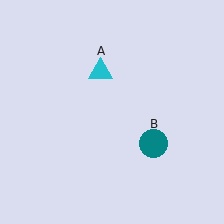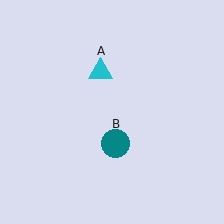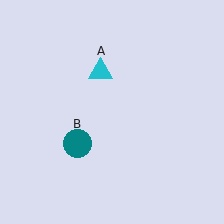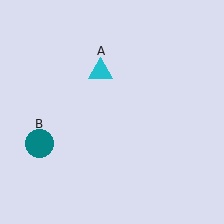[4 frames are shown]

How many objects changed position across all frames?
1 object changed position: teal circle (object B).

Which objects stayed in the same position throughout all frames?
Cyan triangle (object A) remained stationary.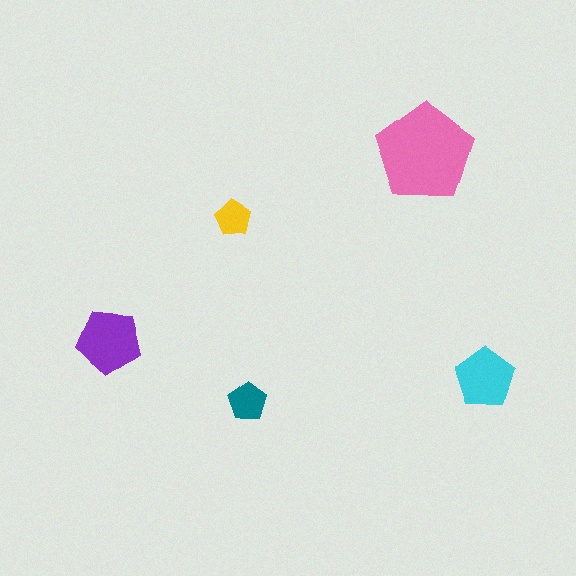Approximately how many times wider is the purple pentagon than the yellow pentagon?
About 2 times wider.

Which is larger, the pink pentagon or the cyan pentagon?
The pink one.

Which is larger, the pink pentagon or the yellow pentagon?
The pink one.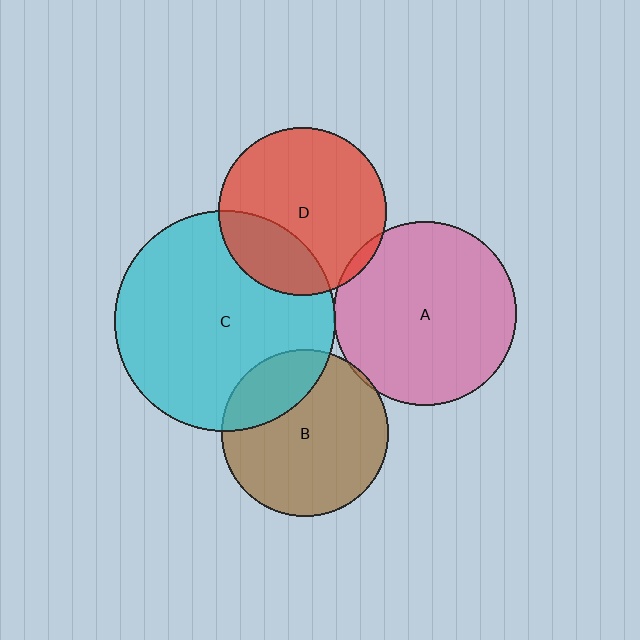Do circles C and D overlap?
Yes.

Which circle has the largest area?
Circle C (cyan).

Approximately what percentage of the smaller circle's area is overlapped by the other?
Approximately 25%.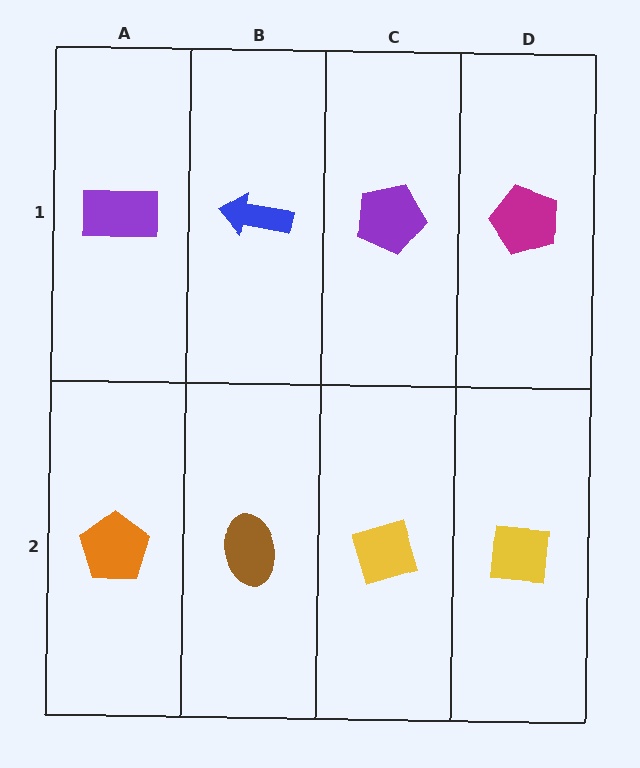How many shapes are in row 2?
4 shapes.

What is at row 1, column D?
A magenta pentagon.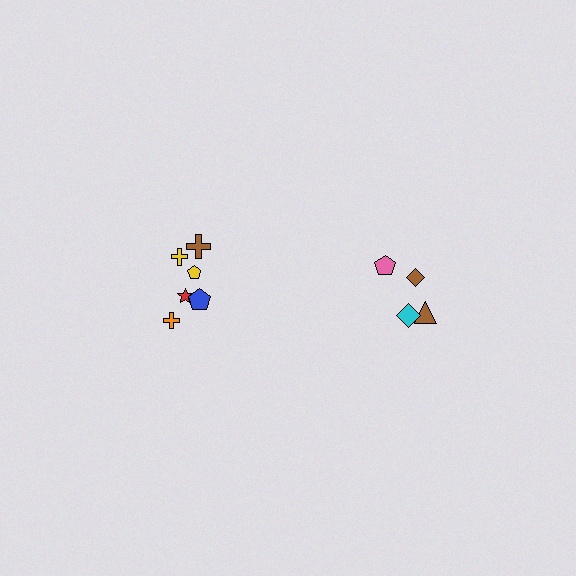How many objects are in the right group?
There are 4 objects.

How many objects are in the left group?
There are 6 objects.